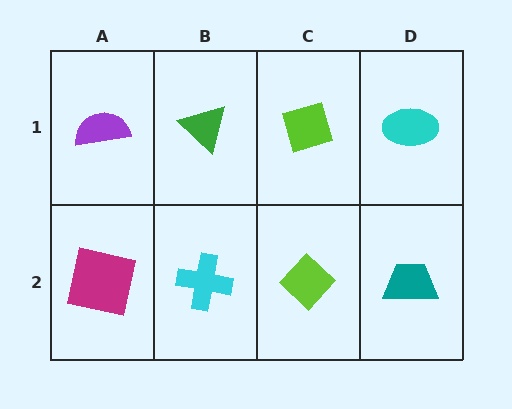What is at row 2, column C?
A lime diamond.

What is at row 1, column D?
A cyan ellipse.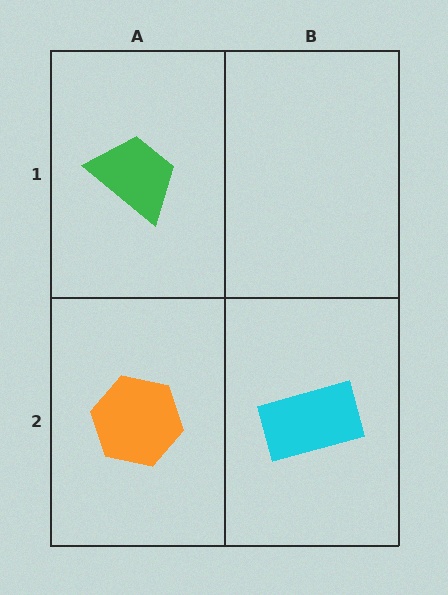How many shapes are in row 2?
2 shapes.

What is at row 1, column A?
A green trapezoid.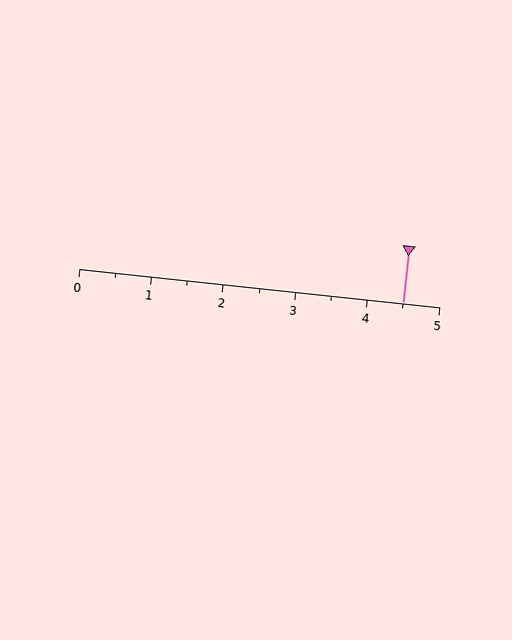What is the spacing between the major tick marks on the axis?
The major ticks are spaced 1 apart.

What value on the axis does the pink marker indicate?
The marker indicates approximately 4.5.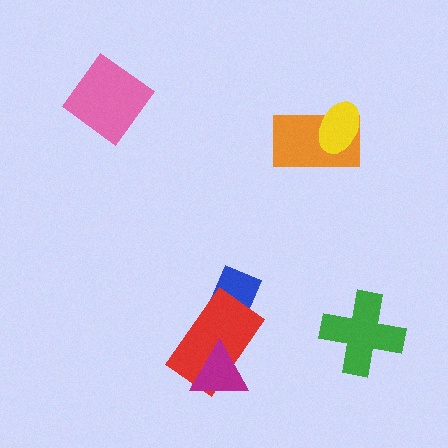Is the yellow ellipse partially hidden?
No, no other shape covers it.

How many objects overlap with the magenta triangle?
1 object overlaps with the magenta triangle.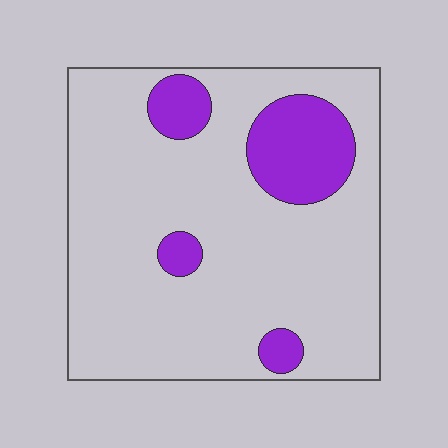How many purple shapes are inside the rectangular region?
4.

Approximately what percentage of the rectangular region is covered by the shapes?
Approximately 15%.